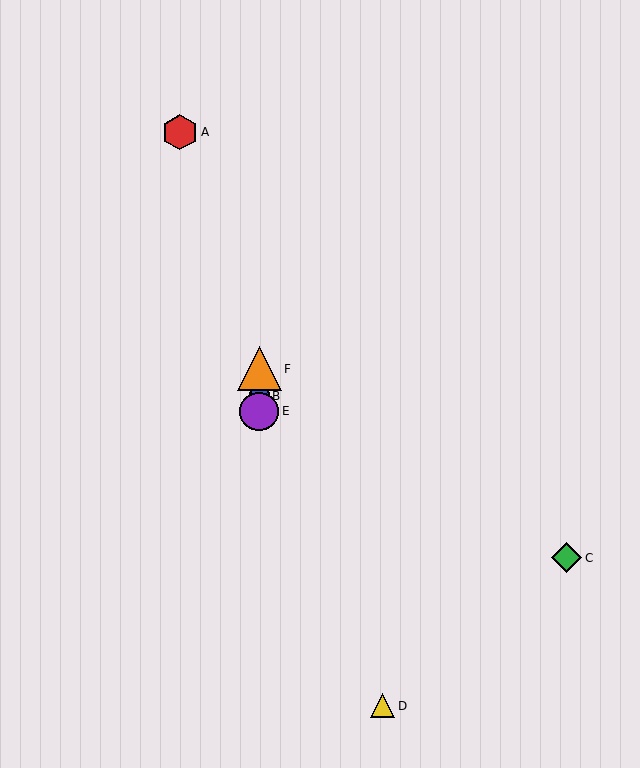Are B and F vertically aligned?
Yes, both are at x≈259.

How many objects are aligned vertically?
3 objects (B, E, F) are aligned vertically.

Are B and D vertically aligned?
No, B is at x≈259 and D is at x≈383.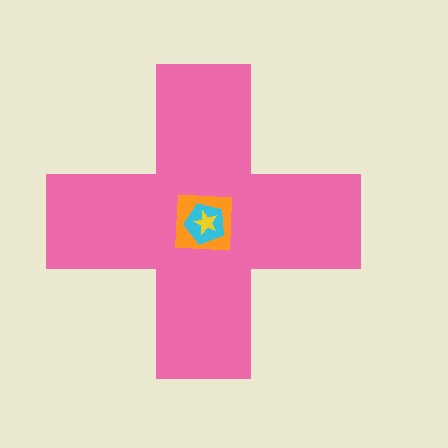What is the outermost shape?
The pink cross.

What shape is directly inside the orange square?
The cyan pentagon.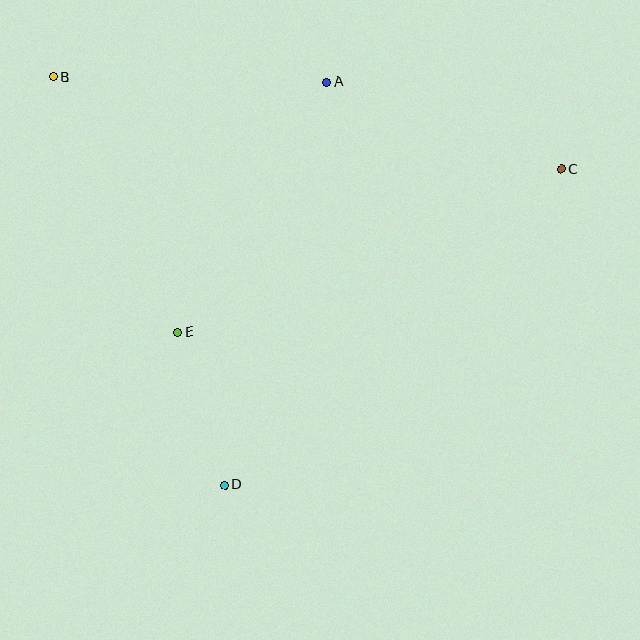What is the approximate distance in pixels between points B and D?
The distance between B and D is approximately 443 pixels.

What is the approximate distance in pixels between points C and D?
The distance between C and D is approximately 462 pixels.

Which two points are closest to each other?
Points D and E are closest to each other.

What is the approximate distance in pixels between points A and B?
The distance between A and B is approximately 273 pixels.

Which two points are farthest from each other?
Points B and C are farthest from each other.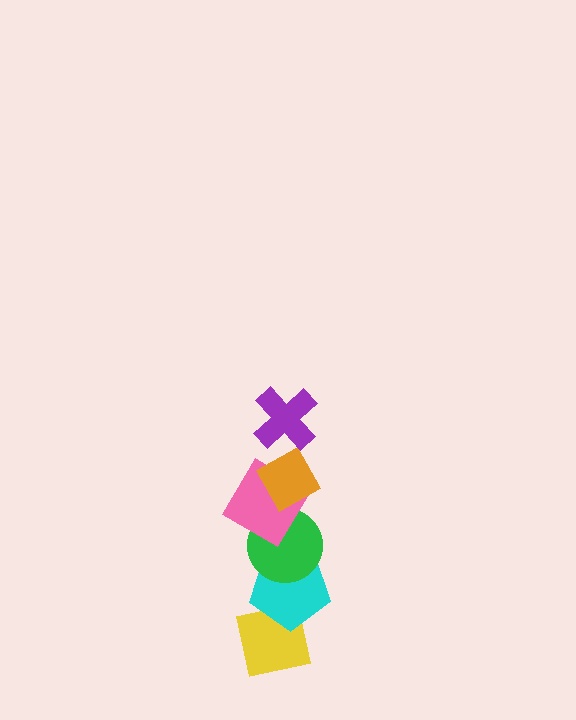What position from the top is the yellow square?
The yellow square is 6th from the top.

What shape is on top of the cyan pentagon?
The green circle is on top of the cyan pentagon.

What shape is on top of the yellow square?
The cyan pentagon is on top of the yellow square.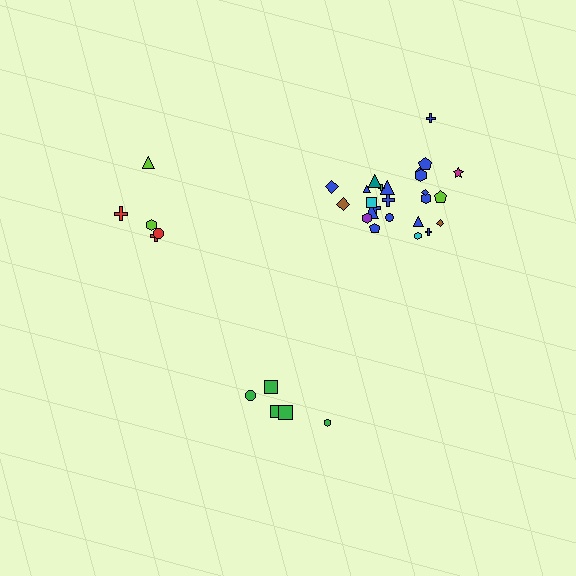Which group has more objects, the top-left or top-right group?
The top-right group.